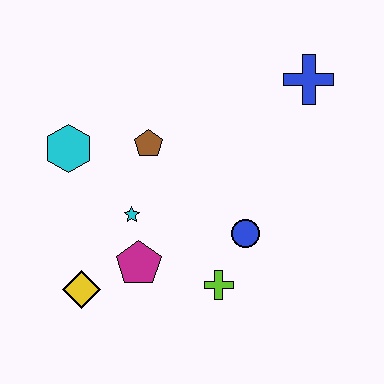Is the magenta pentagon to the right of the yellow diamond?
Yes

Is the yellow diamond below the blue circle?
Yes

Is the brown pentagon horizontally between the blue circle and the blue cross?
No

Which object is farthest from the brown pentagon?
The blue cross is farthest from the brown pentagon.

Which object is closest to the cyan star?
The magenta pentagon is closest to the cyan star.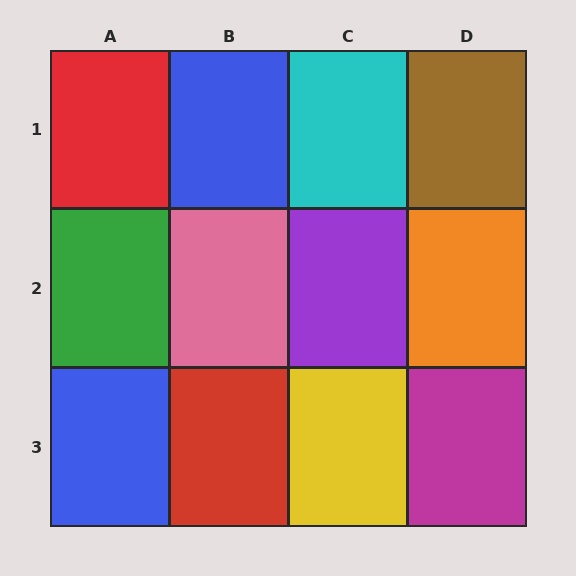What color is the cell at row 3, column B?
Red.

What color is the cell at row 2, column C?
Purple.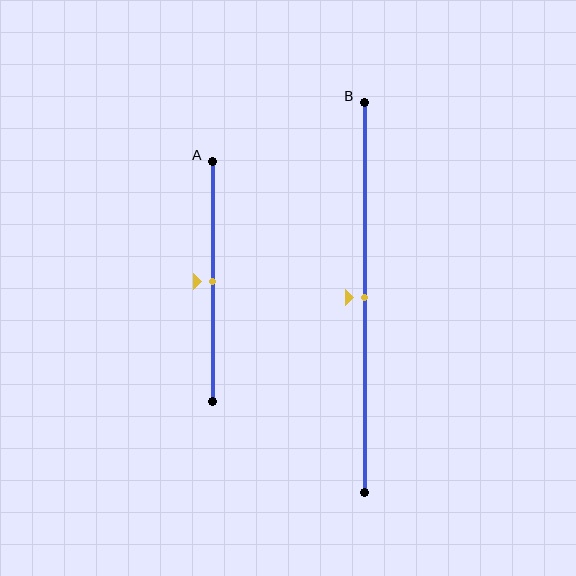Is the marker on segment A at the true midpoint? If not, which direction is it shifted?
Yes, the marker on segment A is at the true midpoint.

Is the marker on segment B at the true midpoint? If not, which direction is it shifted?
Yes, the marker on segment B is at the true midpoint.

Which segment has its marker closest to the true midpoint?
Segment A has its marker closest to the true midpoint.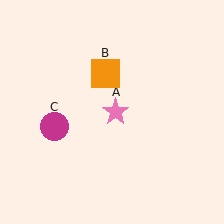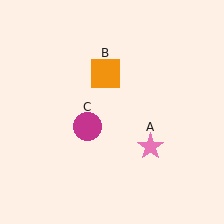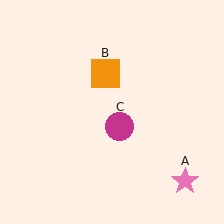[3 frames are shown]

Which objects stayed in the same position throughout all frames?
Orange square (object B) remained stationary.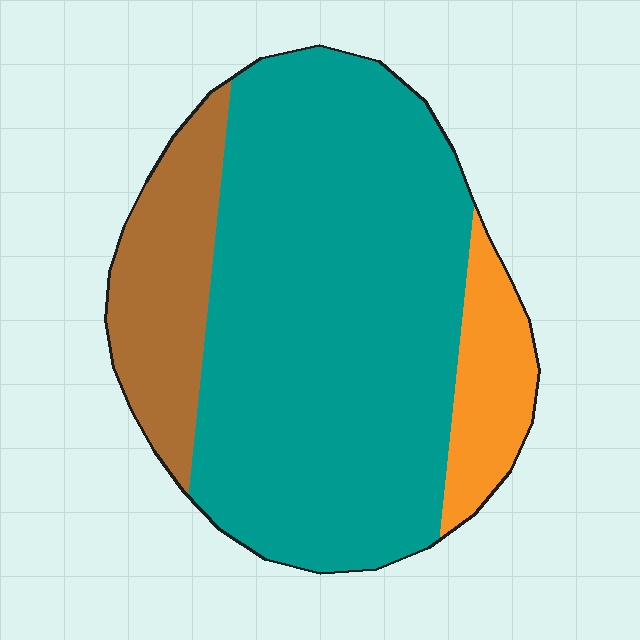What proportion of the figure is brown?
Brown takes up less than a quarter of the figure.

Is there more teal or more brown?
Teal.